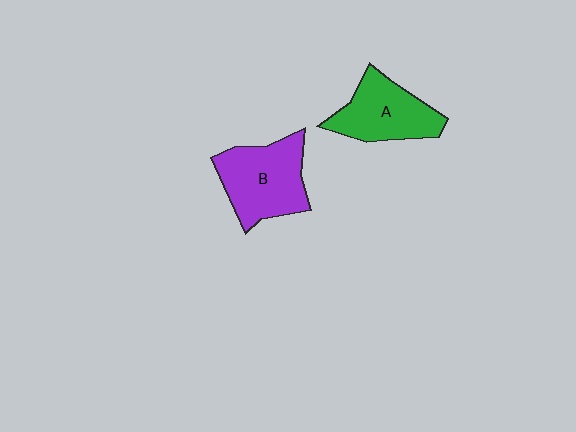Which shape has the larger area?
Shape B (purple).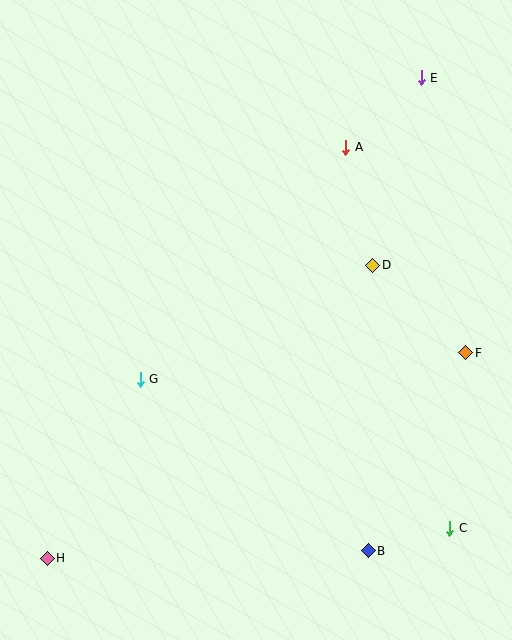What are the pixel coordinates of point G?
Point G is at (140, 379).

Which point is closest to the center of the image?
Point D at (373, 265) is closest to the center.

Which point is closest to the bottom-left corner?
Point H is closest to the bottom-left corner.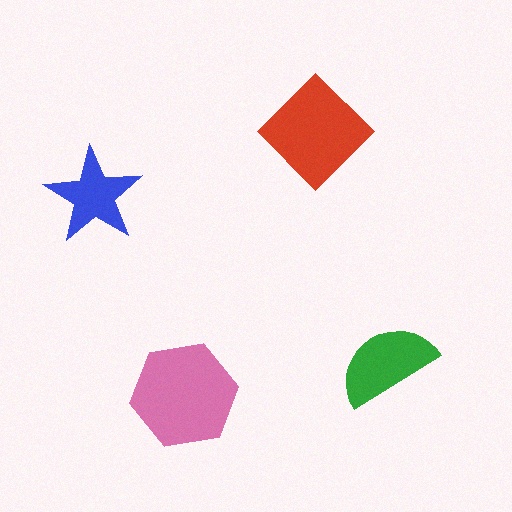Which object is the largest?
The pink hexagon.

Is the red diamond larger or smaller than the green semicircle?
Larger.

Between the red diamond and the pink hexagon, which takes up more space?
The pink hexagon.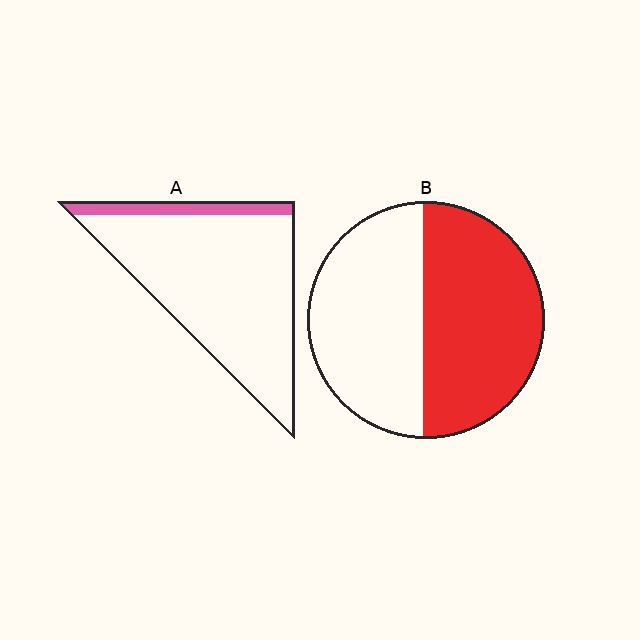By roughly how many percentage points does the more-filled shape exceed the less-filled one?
By roughly 40 percentage points (B over A).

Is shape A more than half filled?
No.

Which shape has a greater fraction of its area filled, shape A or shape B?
Shape B.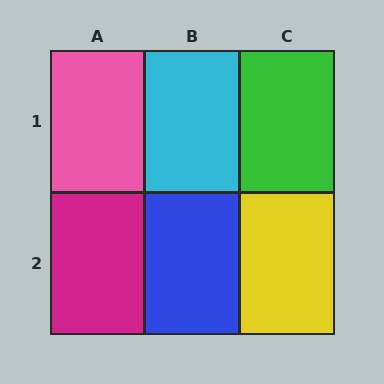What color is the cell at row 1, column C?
Green.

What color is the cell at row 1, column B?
Cyan.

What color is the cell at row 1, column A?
Pink.